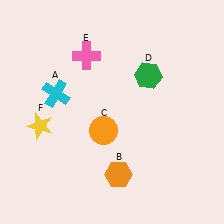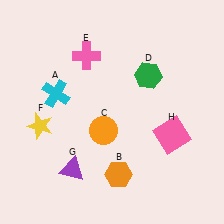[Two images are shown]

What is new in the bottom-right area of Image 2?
A pink square (H) was added in the bottom-right area of Image 2.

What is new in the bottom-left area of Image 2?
A purple triangle (G) was added in the bottom-left area of Image 2.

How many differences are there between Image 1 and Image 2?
There are 2 differences between the two images.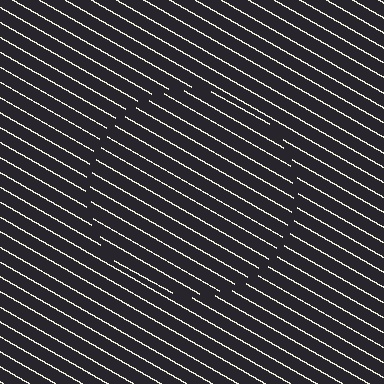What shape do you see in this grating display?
An illusory circle. The interior of the shape contains the same grating, shifted by half a period — the contour is defined by the phase discontinuity where line-ends from the inner and outer gratings abut.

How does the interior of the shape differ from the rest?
The interior of the shape contains the same grating, shifted by half a period — the contour is defined by the phase discontinuity where line-ends from the inner and outer gratings abut.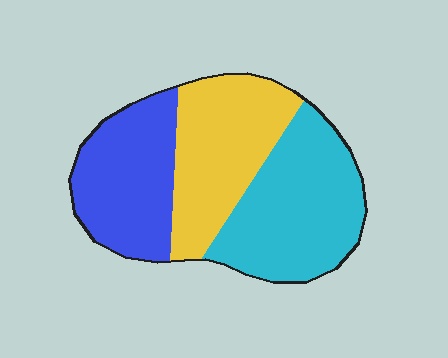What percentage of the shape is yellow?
Yellow covers about 30% of the shape.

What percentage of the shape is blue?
Blue covers 30% of the shape.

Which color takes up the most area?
Cyan, at roughly 40%.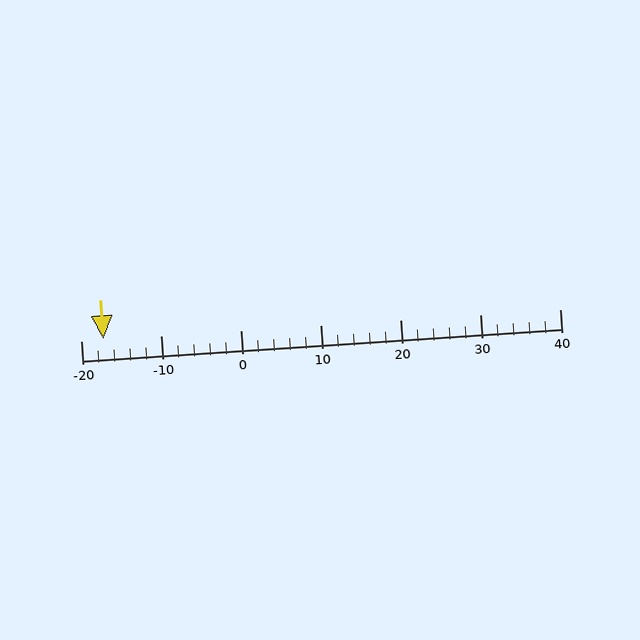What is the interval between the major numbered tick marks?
The major tick marks are spaced 10 units apart.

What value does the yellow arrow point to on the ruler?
The yellow arrow points to approximately -17.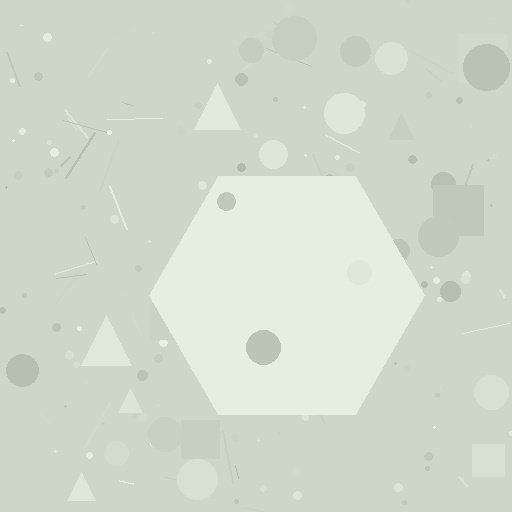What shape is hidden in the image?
A hexagon is hidden in the image.